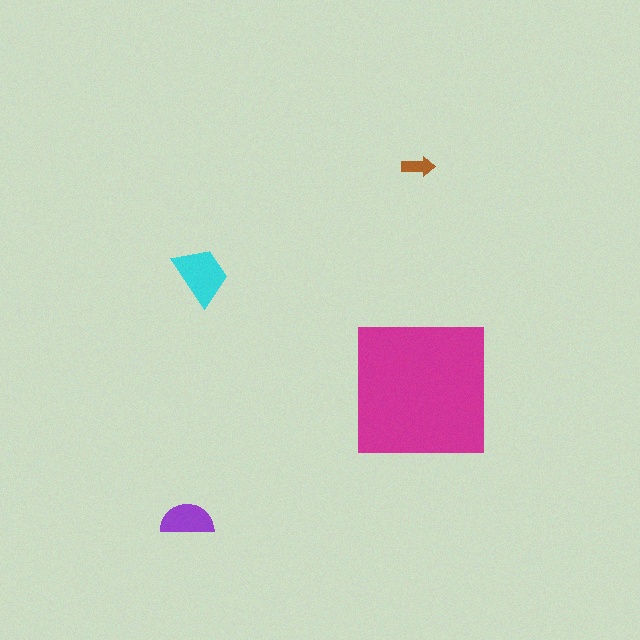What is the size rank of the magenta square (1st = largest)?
1st.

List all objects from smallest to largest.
The brown arrow, the purple semicircle, the cyan trapezoid, the magenta square.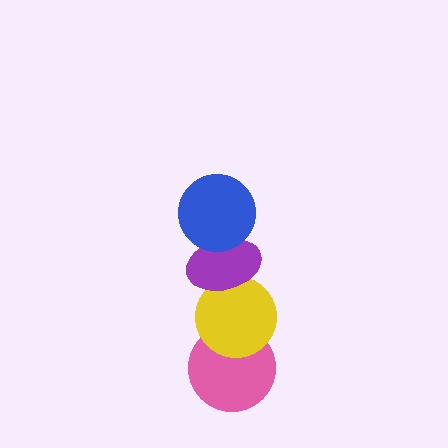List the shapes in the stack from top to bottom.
From top to bottom: the blue circle, the purple ellipse, the yellow circle, the pink circle.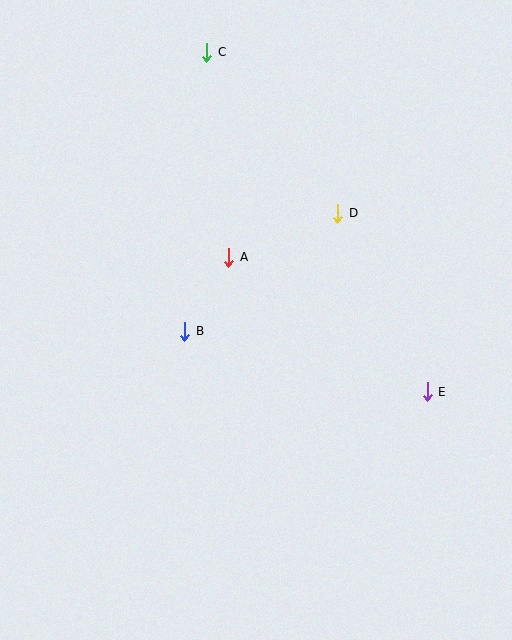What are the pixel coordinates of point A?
Point A is at (229, 257).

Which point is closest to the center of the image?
Point A at (229, 257) is closest to the center.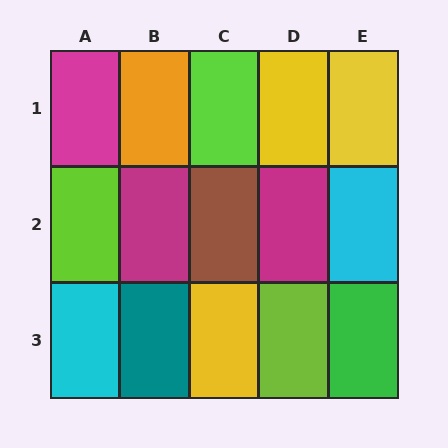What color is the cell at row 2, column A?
Lime.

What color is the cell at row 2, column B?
Magenta.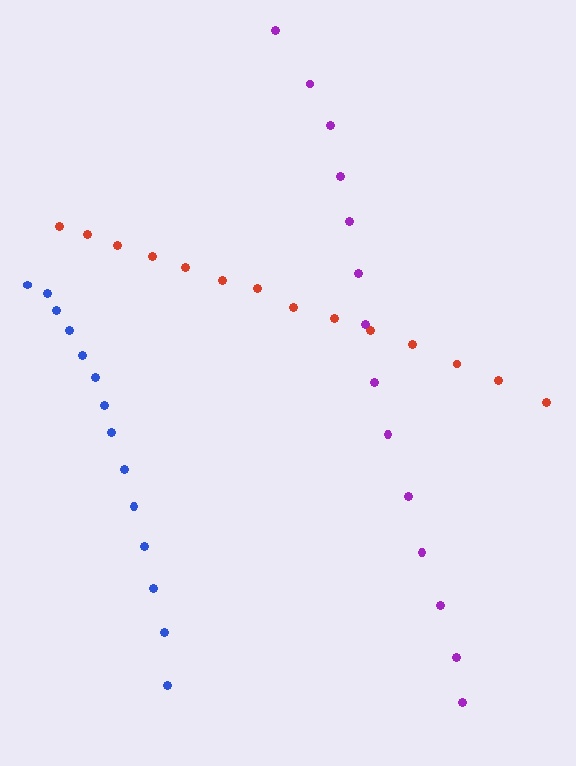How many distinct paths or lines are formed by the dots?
There are 3 distinct paths.